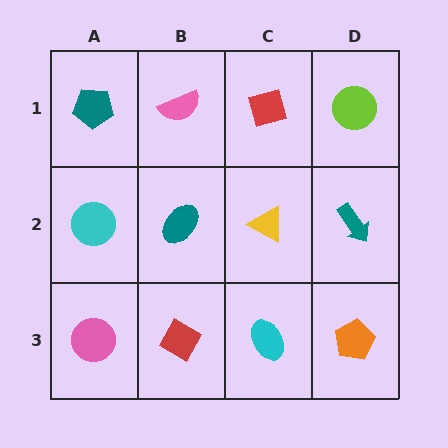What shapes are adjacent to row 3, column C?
A yellow triangle (row 2, column C), a red diamond (row 3, column B), an orange pentagon (row 3, column D).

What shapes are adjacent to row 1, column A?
A cyan circle (row 2, column A), a pink semicircle (row 1, column B).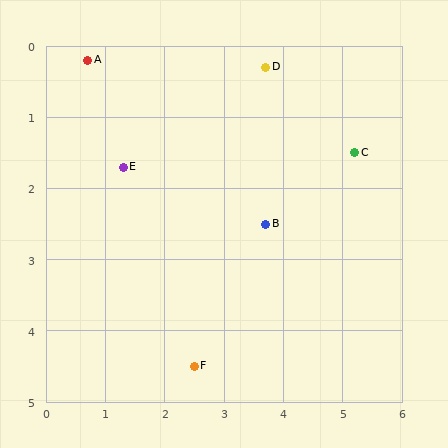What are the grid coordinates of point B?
Point B is at approximately (3.7, 2.5).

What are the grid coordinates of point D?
Point D is at approximately (3.7, 0.3).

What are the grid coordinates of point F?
Point F is at approximately (2.5, 4.5).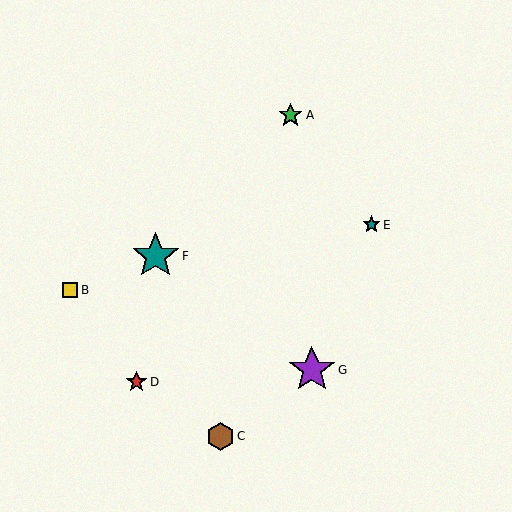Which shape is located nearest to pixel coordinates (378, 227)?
The teal star (labeled E) at (372, 225) is nearest to that location.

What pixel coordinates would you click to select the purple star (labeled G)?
Click at (312, 370) to select the purple star G.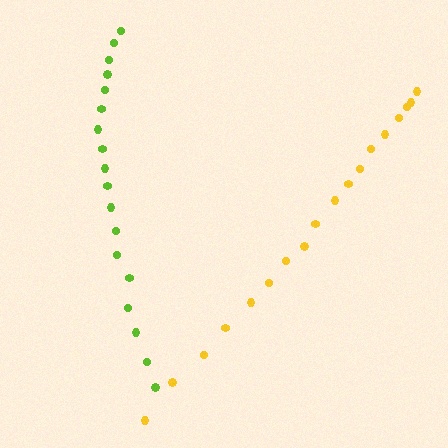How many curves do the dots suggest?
There are 2 distinct paths.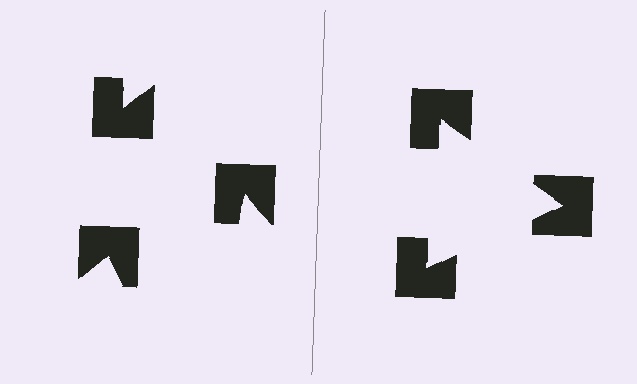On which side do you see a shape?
An illusory triangle appears on the right side. On the left side the wedge cuts are rotated, so no coherent shape forms.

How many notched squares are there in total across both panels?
6 — 3 on each side.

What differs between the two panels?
The notched squares are positioned identically on both sides; only the wedge orientations differ. On the right they align to a triangle; on the left they are misaligned.